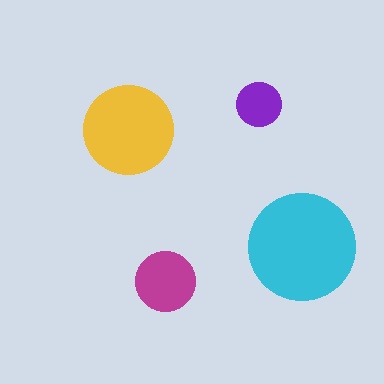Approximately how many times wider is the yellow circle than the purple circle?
About 2 times wider.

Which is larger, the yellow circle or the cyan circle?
The cyan one.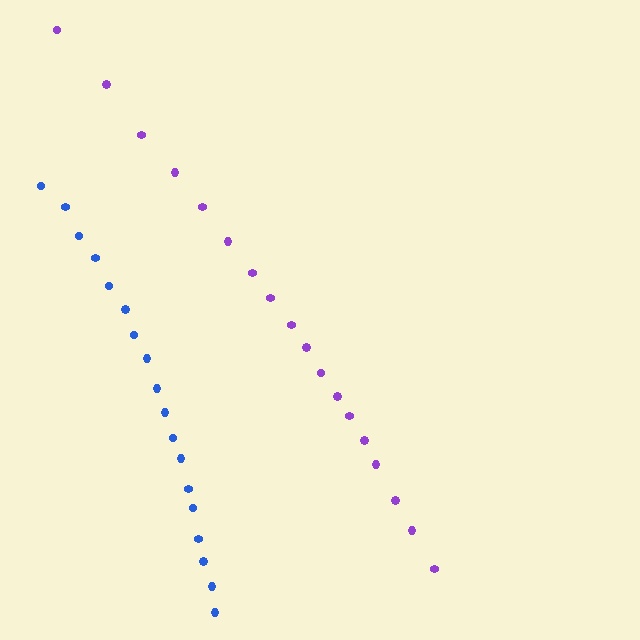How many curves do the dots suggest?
There are 2 distinct paths.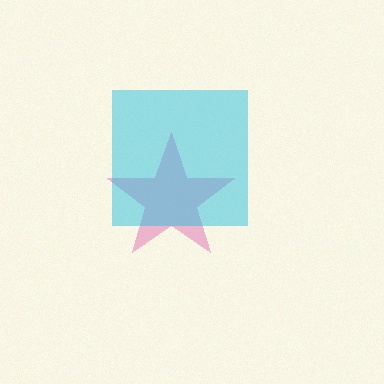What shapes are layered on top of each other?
The layered shapes are: a pink star, a cyan square.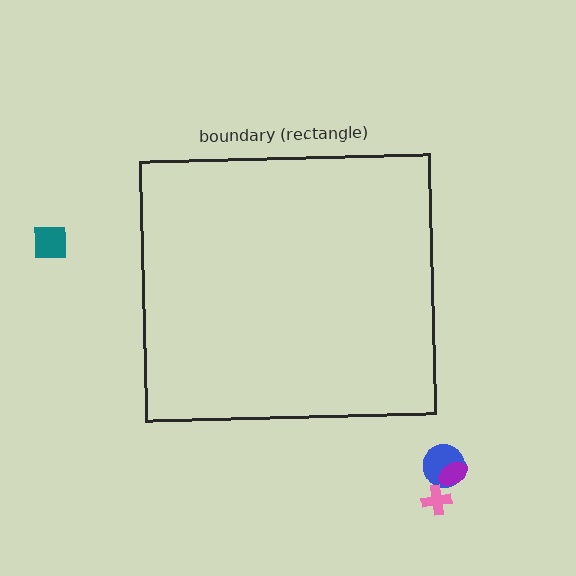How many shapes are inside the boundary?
0 inside, 4 outside.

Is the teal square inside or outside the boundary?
Outside.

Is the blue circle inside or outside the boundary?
Outside.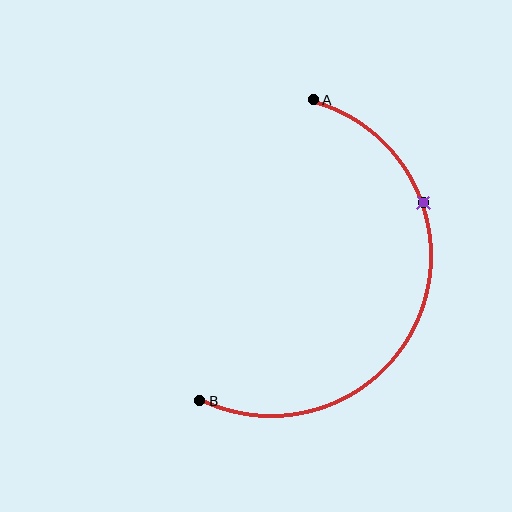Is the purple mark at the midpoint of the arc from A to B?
No. The purple mark lies on the arc but is closer to endpoint A. The arc midpoint would be at the point on the curve equidistant along the arc from both A and B.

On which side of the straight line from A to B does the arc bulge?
The arc bulges to the right of the straight line connecting A and B.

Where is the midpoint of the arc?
The arc midpoint is the point on the curve farthest from the straight line joining A and B. It sits to the right of that line.